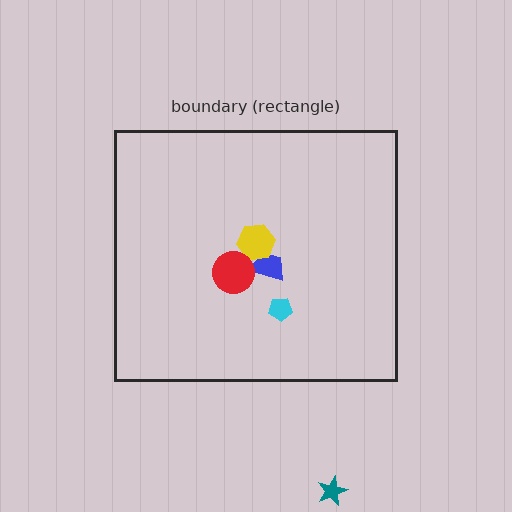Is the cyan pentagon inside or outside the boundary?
Inside.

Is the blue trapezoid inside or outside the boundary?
Inside.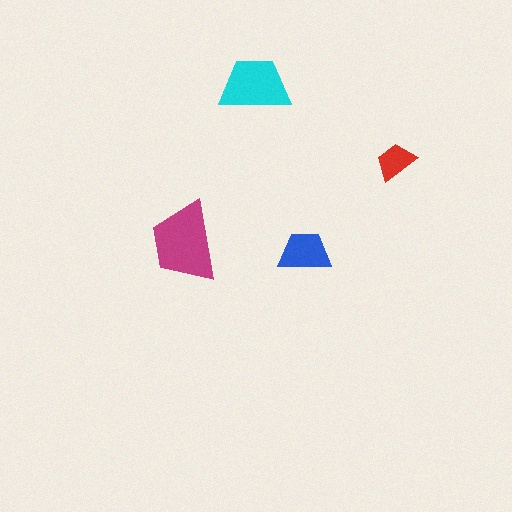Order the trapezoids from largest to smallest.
the magenta one, the cyan one, the blue one, the red one.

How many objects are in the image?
There are 4 objects in the image.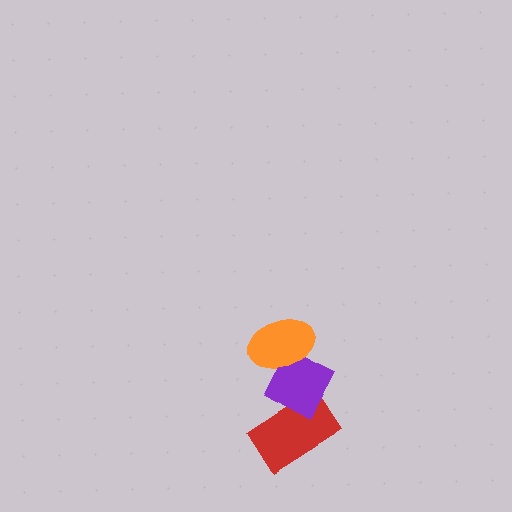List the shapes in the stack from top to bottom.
From top to bottom: the orange ellipse, the purple diamond, the red rectangle.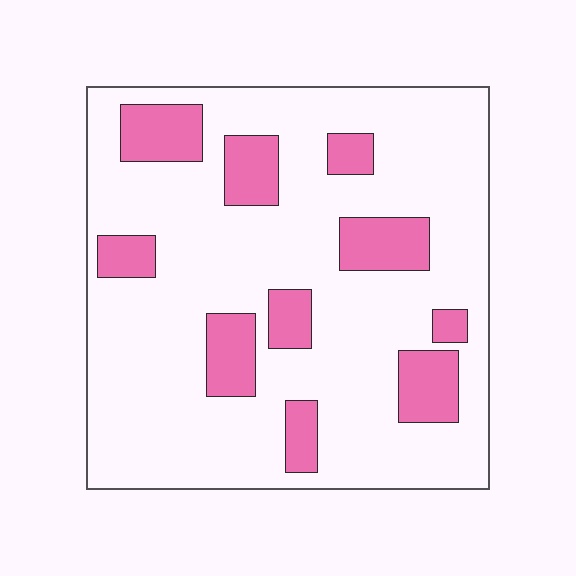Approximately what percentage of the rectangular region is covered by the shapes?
Approximately 20%.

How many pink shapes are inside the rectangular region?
10.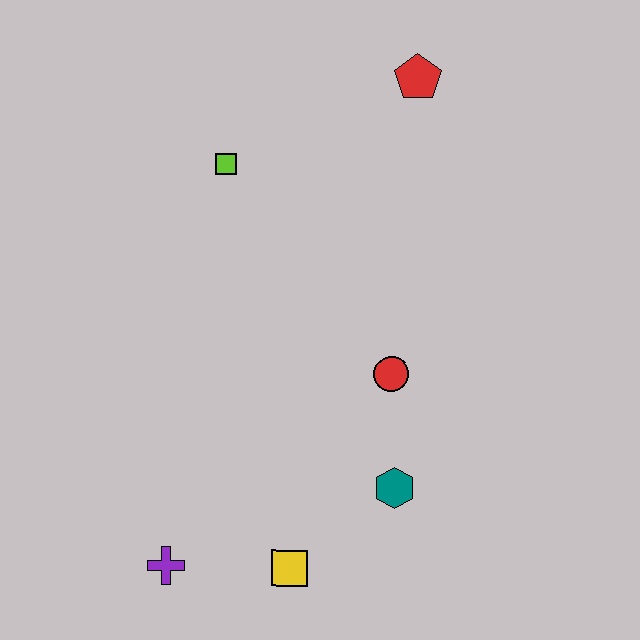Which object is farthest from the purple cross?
The red pentagon is farthest from the purple cross.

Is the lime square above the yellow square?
Yes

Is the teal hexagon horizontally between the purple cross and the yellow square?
No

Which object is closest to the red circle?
The teal hexagon is closest to the red circle.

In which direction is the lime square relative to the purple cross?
The lime square is above the purple cross.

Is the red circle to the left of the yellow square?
No